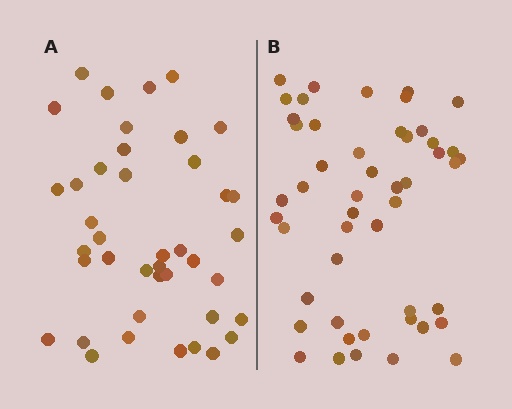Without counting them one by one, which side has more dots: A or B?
Region B (the right region) has more dots.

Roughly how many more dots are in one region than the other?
Region B has roughly 8 or so more dots than region A.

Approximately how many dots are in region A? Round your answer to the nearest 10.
About 40 dots. (The exact count is 41, which rounds to 40.)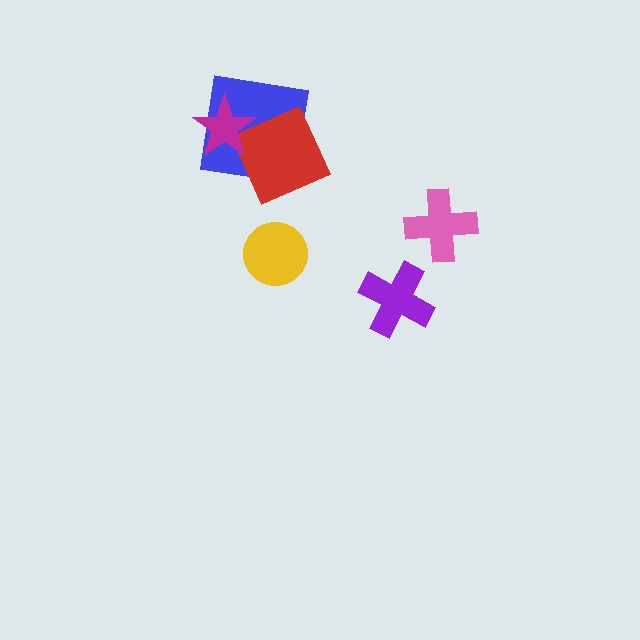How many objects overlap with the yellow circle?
0 objects overlap with the yellow circle.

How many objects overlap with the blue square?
2 objects overlap with the blue square.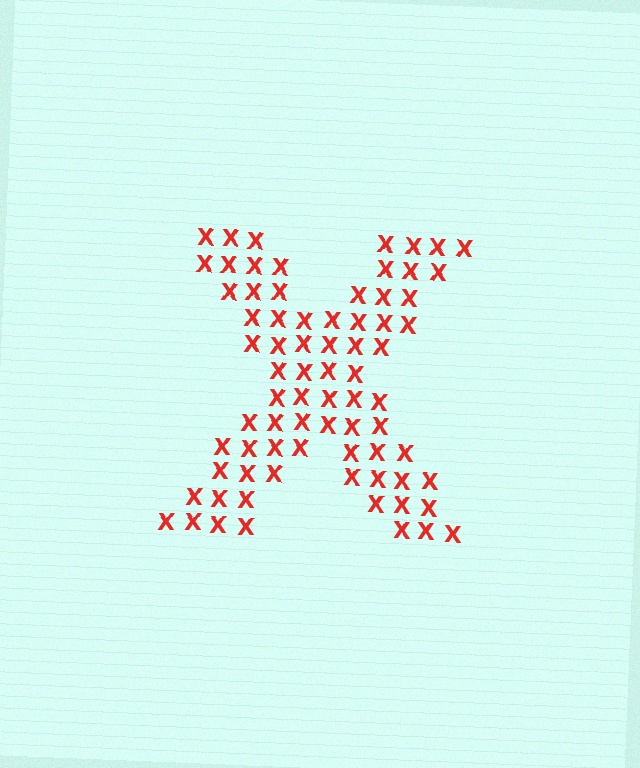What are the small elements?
The small elements are letter X's.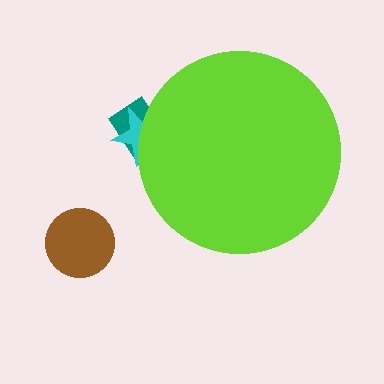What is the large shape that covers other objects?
A lime circle.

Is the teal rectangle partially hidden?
Yes, the teal rectangle is partially hidden behind the lime circle.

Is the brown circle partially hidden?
No, the brown circle is fully visible.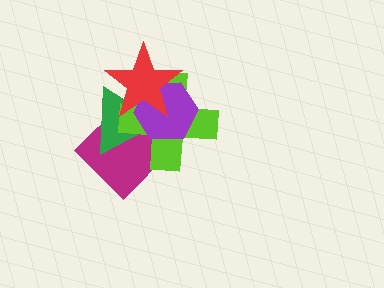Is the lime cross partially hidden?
Yes, it is partially covered by another shape.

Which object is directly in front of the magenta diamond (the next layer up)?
The green triangle is directly in front of the magenta diamond.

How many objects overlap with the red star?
4 objects overlap with the red star.